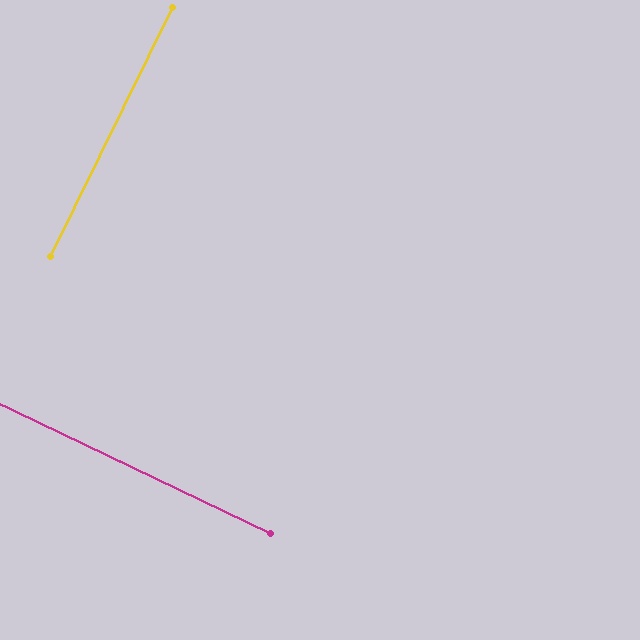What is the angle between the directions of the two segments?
Approximately 90 degrees.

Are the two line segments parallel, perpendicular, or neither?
Perpendicular — they meet at approximately 90°.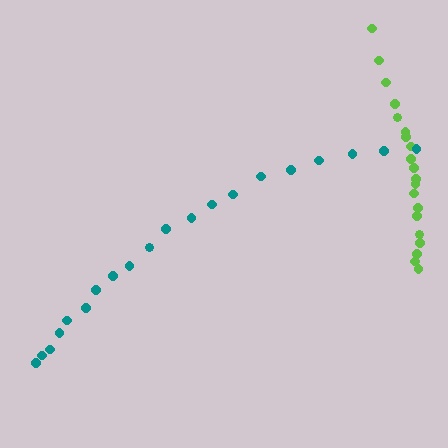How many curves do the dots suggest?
There are 2 distinct paths.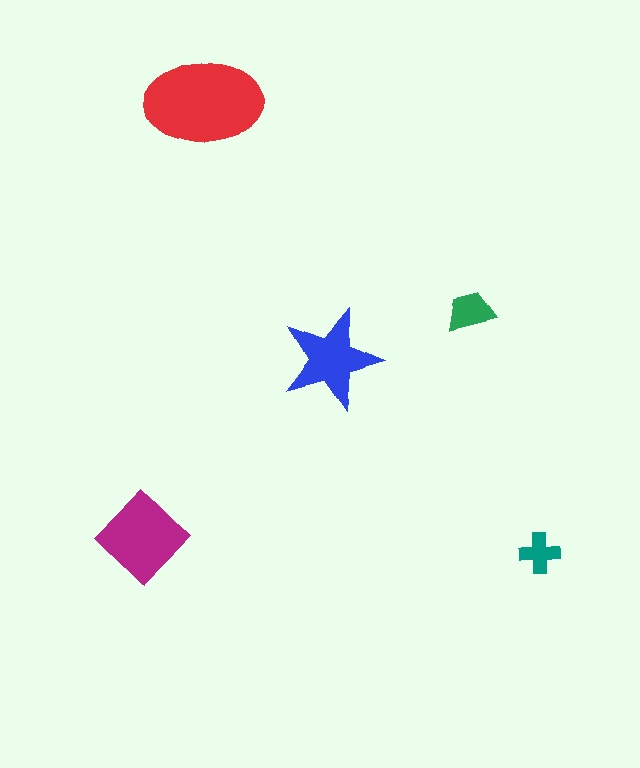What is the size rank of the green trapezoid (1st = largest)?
4th.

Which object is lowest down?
The teal cross is bottommost.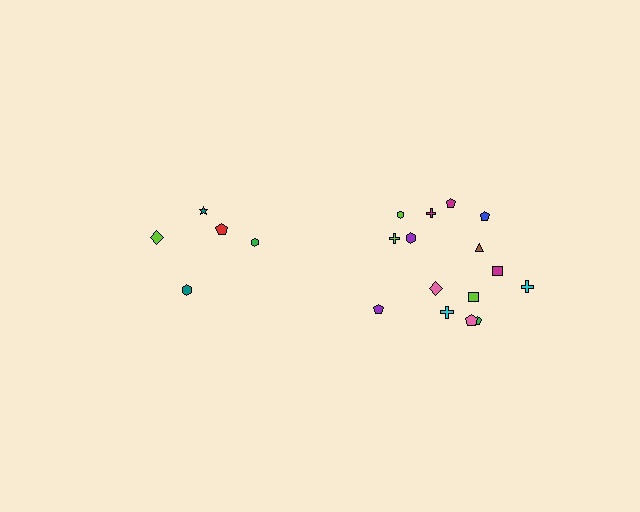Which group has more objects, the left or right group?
The right group.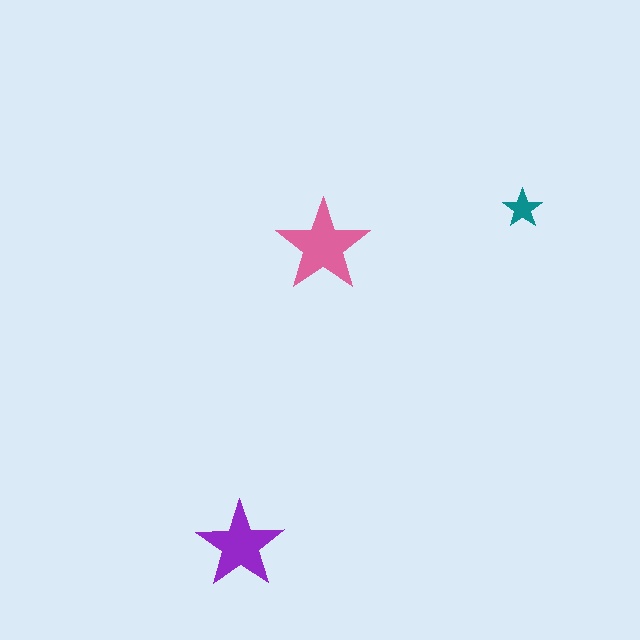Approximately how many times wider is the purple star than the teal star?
About 2 times wider.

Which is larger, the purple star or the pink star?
The pink one.